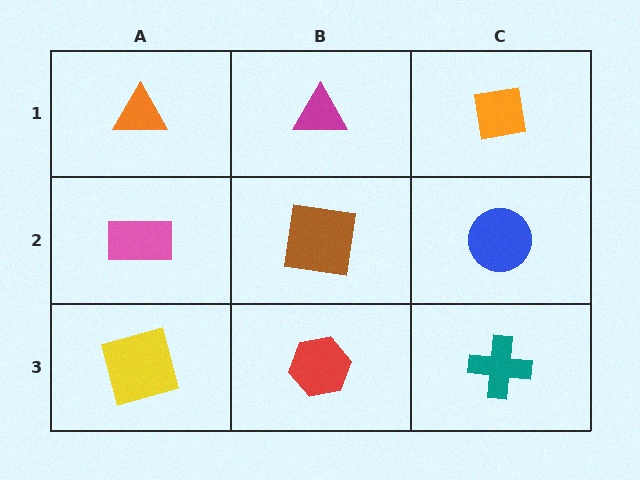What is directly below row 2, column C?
A teal cross.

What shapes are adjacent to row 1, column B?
A brown square (row 2, column B), an orange triangle (row 1, column A), an orange square (row 1, column C).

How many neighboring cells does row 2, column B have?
4.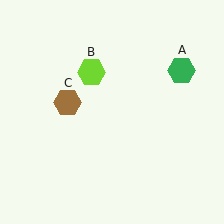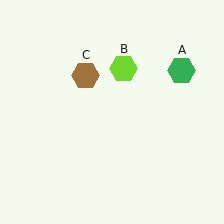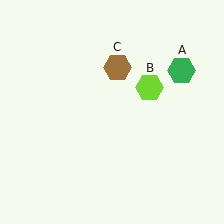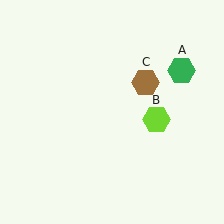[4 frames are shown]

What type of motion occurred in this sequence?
The lime hexagon (object B), brown hexagon (object C) rotated clockwise around the center of the scene.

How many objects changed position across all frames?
2 objects changed position: lime hexagon (object B), brown hexagon (object C).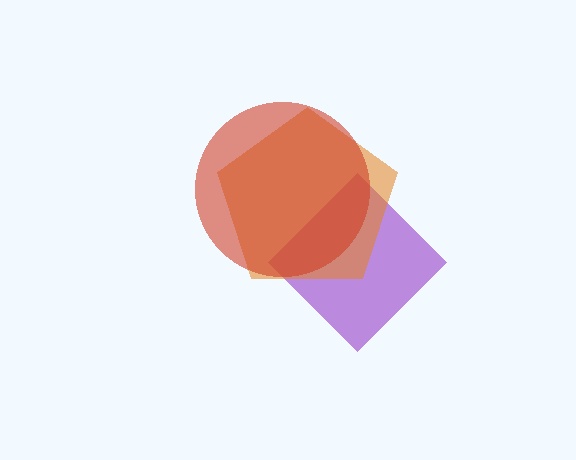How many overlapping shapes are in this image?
There are 3 overlapping shapes in the image.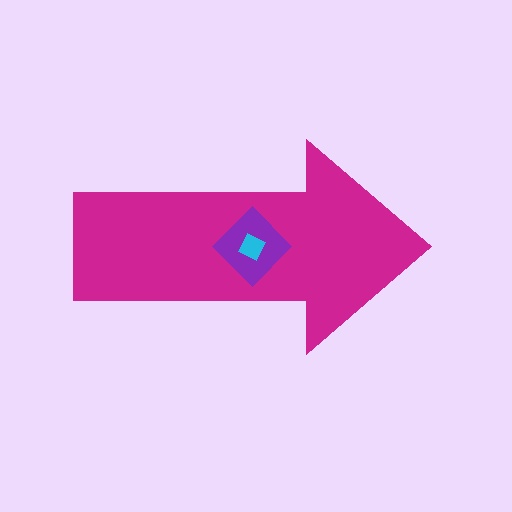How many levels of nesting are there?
3.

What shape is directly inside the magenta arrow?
The purple diamond.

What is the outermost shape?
The magenta arrow.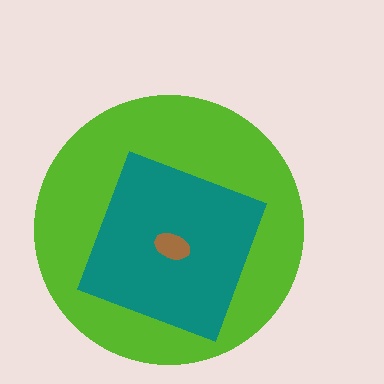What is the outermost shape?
The lime circle.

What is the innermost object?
The brown ellipse.